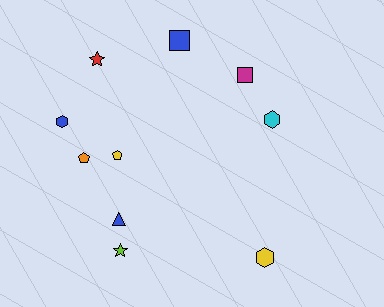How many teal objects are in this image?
There are no teal objects.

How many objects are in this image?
There are 10 objects.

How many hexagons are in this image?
There are 3 hexagons.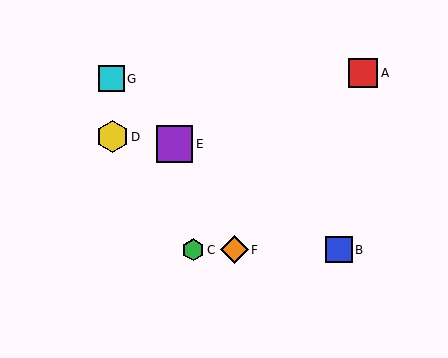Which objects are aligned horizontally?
Objects B, C, F are aligned horizontally.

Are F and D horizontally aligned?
No, F is at y≈250 and D is at y≈137.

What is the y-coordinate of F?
Object F is at y≈250.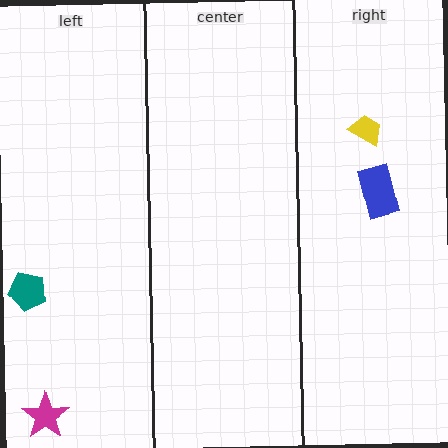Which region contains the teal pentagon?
The left region.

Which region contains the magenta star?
The left region.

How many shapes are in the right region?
2.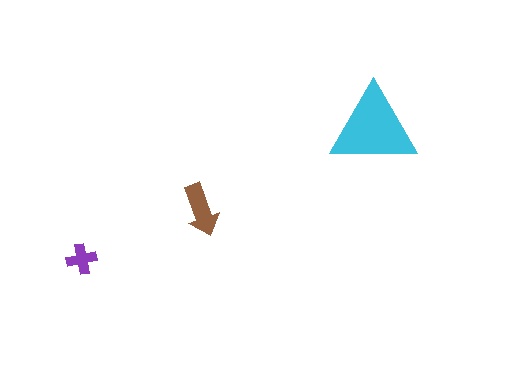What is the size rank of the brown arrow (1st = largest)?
2nd.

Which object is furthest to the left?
The purple cross is leftmost.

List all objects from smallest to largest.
The purple cross, the brown arrow, the cyan triangle.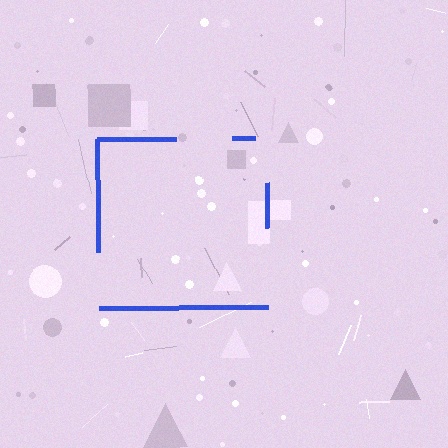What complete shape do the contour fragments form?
The contour fragments form a square.